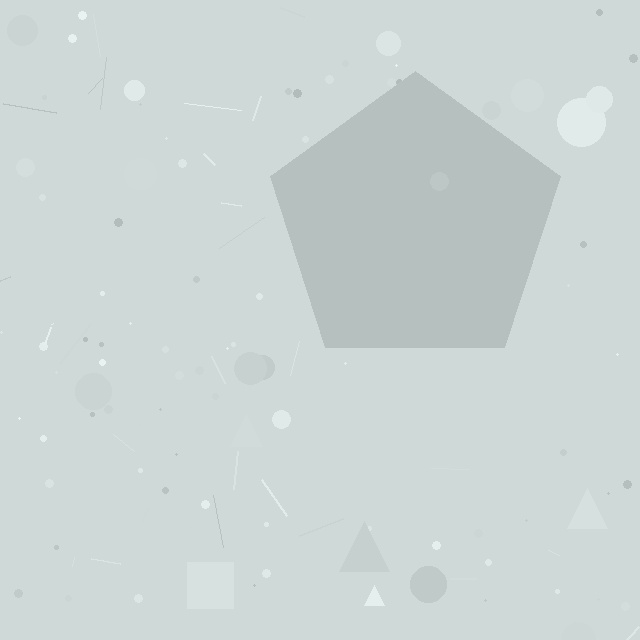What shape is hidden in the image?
A pentagon is hidden in the image.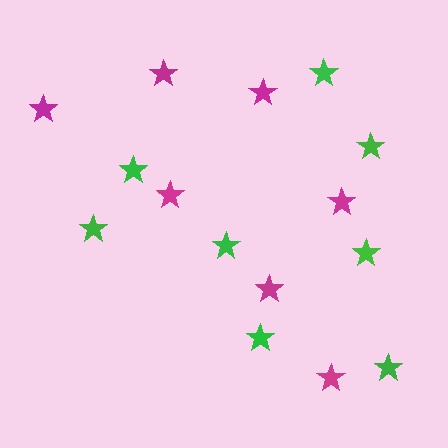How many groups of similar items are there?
There are 2 groups: one group of green stars (8) and one group of magenta stars (7).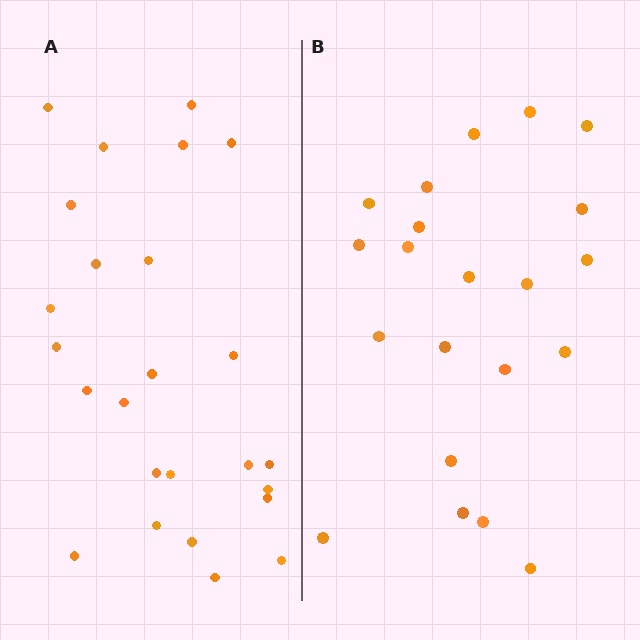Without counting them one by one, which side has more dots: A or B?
Region A (the left region) has more dots.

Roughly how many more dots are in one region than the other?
Region A has about 4 more dots than region B.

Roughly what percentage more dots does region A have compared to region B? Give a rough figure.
About 20% more.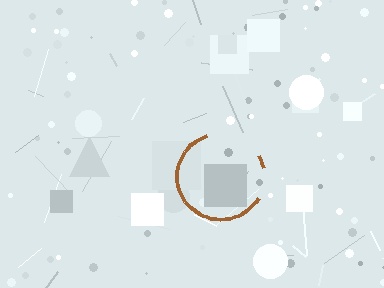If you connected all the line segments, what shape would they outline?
They would outline a circle.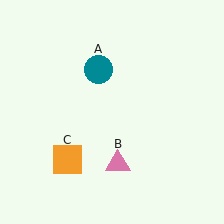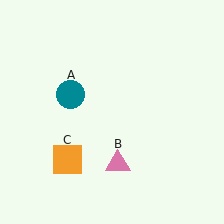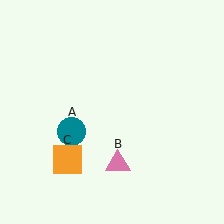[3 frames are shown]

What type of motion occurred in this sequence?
The teal circle (object A) rotated counterclockwise around the center of the scene.